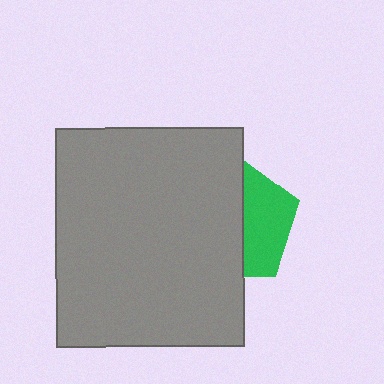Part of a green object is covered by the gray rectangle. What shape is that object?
It is a pentagon.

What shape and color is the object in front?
The object in front is a gray rectangle.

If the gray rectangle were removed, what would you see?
You would see the complete green pentagon.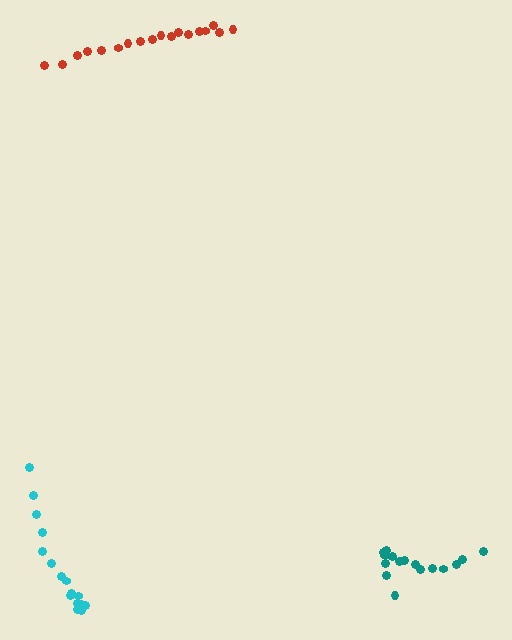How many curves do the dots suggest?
There are 3 distinct paths.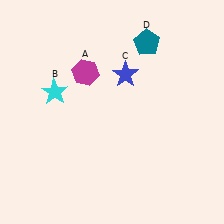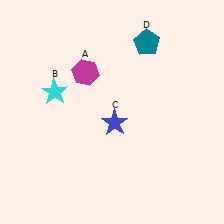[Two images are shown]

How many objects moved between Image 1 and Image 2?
1 object moved between the two images.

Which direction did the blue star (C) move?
The blue star (C) moved down.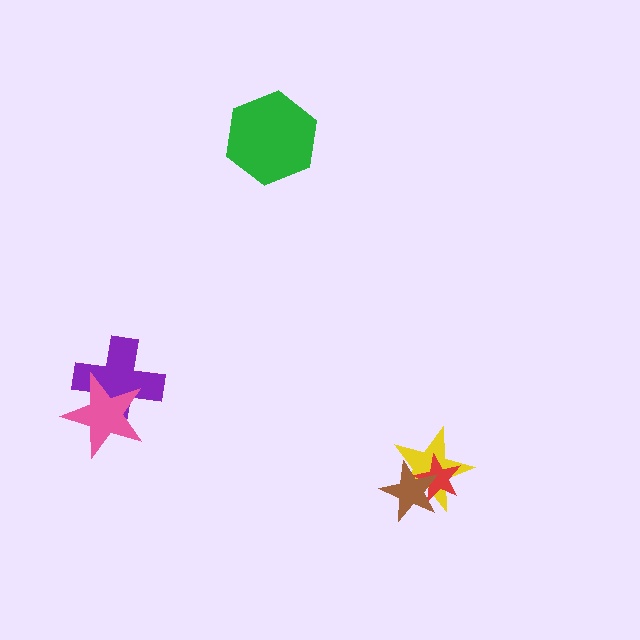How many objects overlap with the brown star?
2 objects overlap with the brown star.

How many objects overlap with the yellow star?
2 objects overlap with the yellow star.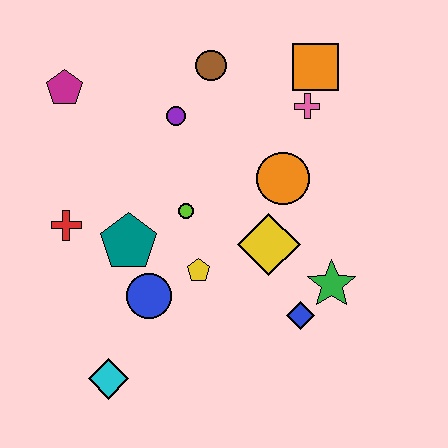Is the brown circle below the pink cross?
No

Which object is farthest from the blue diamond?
The magenta pentagon is farthest from the blue diamond.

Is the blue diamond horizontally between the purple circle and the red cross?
No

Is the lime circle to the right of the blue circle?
Yes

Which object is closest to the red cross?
The teal pentagon is closest to the red cross.